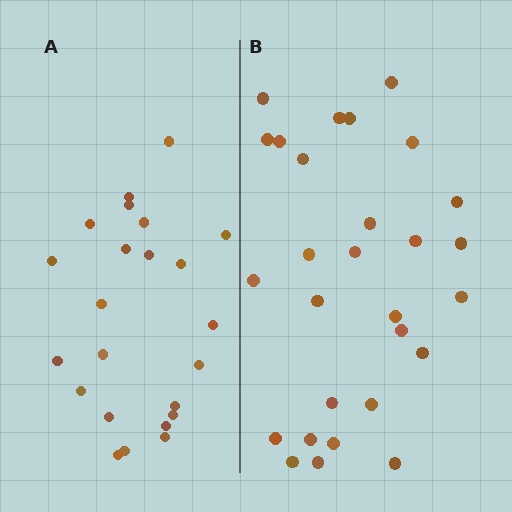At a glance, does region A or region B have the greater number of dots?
Region B (the right region) has more dots.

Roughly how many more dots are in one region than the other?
Region B has about 5 more dots than region A.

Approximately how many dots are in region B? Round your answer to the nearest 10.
About 30 dots. (The exact count is 28, which rounds to 30.)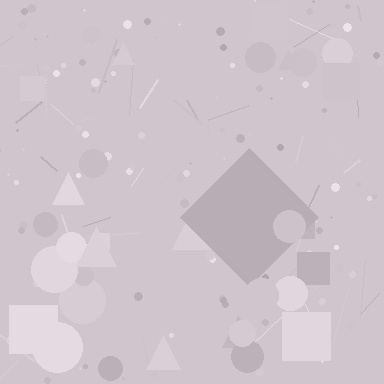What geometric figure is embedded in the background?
A diamond is embedded in the background.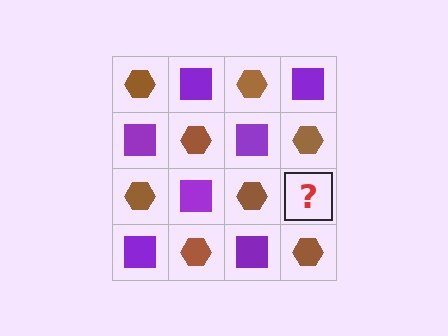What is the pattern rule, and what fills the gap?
The rule is that it alternates brown hexagon and purple square in a checkerboard pattern. The gap should be filled with a purple square.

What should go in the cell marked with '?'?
The missing cell should contain a purple square.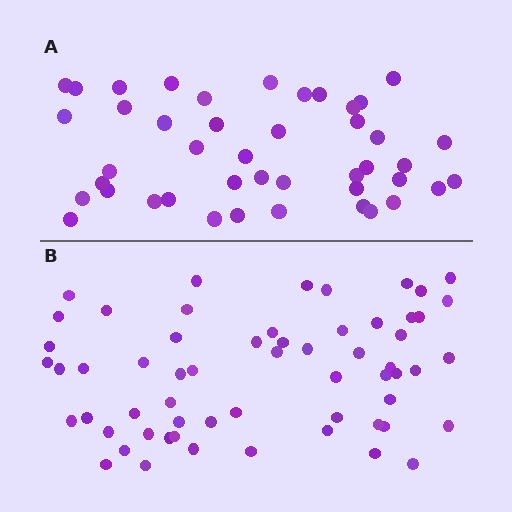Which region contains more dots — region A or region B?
Region B (the bottom region) has more dots.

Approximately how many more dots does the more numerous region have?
Region B has approximately 15 more dots than region A.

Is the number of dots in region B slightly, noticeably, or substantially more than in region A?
Region B has noticeably more, but not dramatically so. The ratio is roughly 1.4 to 1.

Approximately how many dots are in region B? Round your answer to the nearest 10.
About 60 dots.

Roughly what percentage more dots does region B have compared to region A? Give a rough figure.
About 35% more.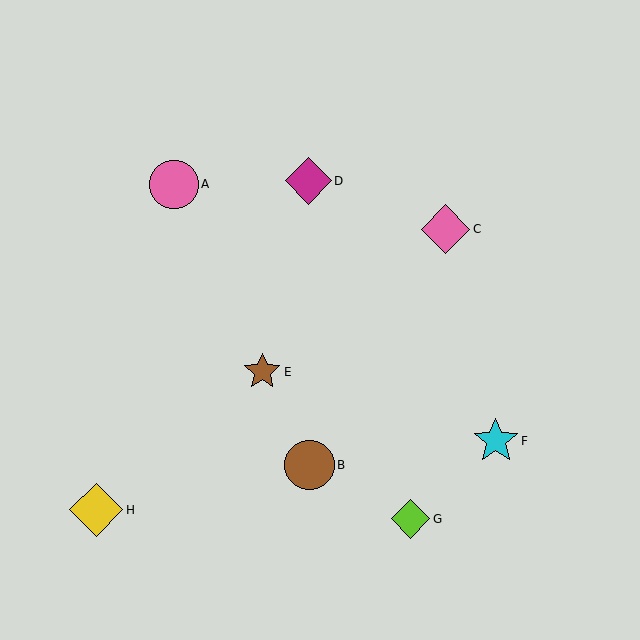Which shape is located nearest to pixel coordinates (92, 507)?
The yellow diamond (labeled H) at (96, 510) is nearest to that location.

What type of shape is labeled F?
Shape F is a cyan star.